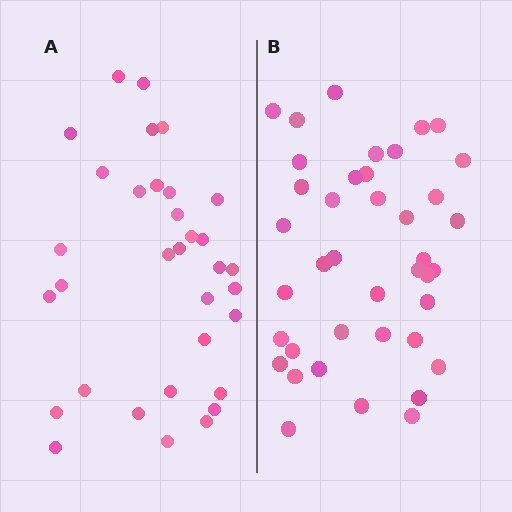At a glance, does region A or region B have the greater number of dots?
Region B (the right region) has more dots.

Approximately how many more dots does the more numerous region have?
Region B has roughly 8 or so more dots than region A.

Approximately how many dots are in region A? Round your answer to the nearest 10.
About 30 dots. (The exact count is 33, which rounds to 30.)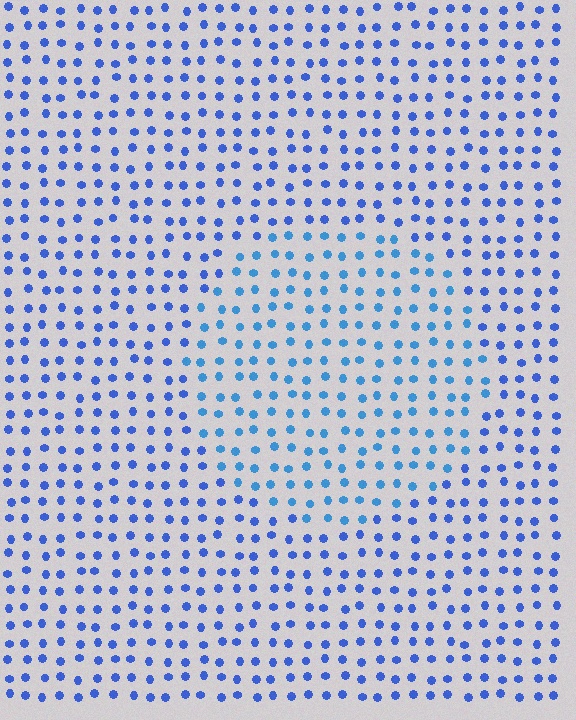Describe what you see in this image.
The image is filled with small blue elements in a uniform arrangement. A circle-shaped region is visible where the elements are tinted to a slightly different hue, forming a subtle color boundary.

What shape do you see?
I see a circle.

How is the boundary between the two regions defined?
The boundary is defined purely by a slight shift in hue (about 21 degrees). Spacing, size, and orientation are identical on both sides.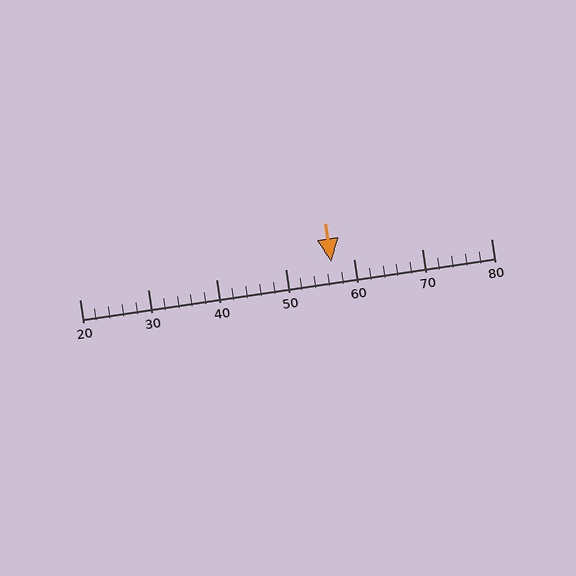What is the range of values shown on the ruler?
The ruler shows values from 20 to 80.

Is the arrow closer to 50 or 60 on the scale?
The arrow is closer to 60.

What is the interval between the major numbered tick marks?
The major tick marks are spaced 10 units apart.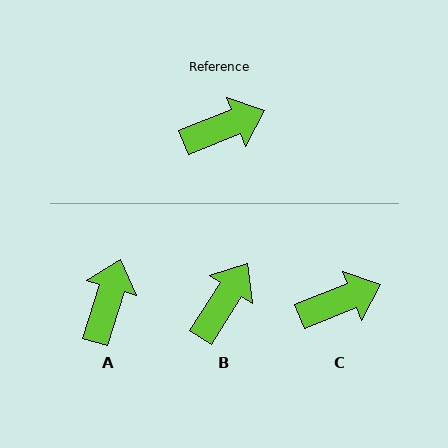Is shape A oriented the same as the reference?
No, it is off by about 52 degrees.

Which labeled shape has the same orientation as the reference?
C.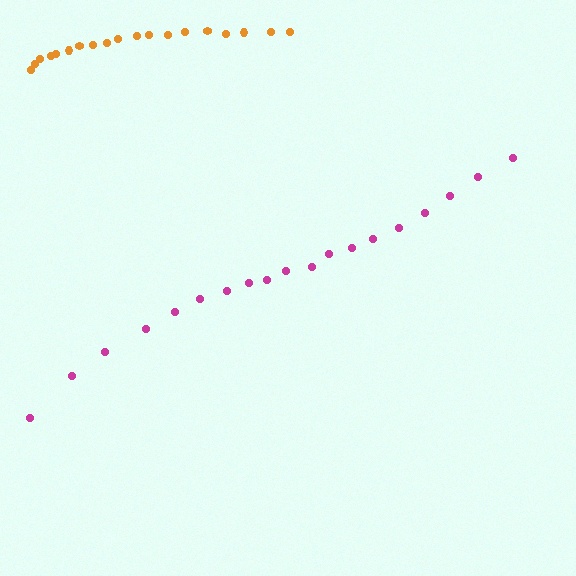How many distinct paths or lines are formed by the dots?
There are 2 distinct paths.